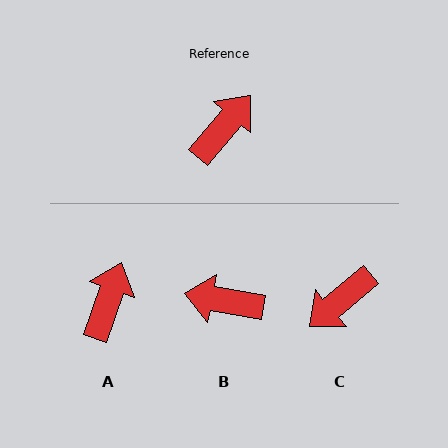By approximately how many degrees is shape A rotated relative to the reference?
Approximately 21 degrees counter-clockwise.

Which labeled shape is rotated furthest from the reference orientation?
C, about 170 degrees away.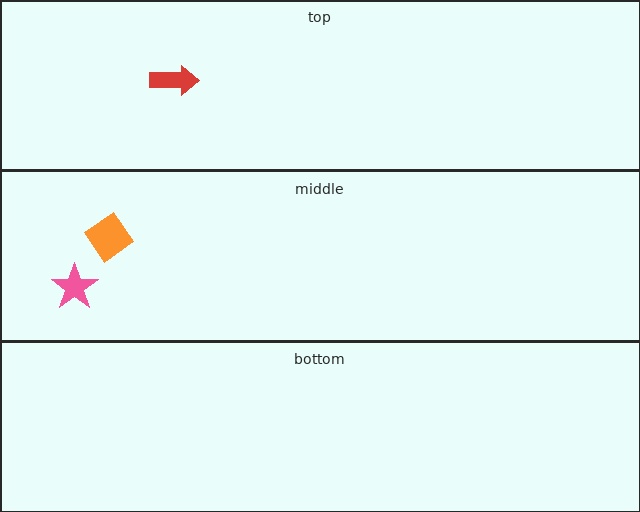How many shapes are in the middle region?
2.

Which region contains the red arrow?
The top region.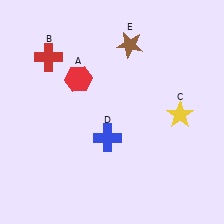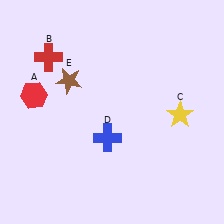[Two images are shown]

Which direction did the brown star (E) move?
The brown star (E) moved left.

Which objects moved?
The objects that moved are: the red hexagon (A), the brown star (E).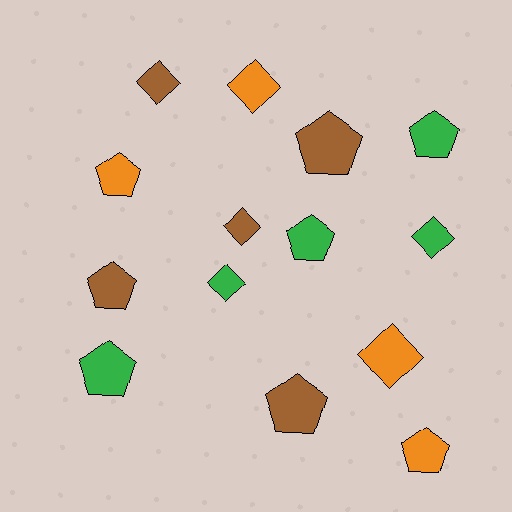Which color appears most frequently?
Green, with 5 objects.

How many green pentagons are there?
There are 3 green pentagons.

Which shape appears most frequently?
Pentagon, with 8 objects.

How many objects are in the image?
There are 14 objects.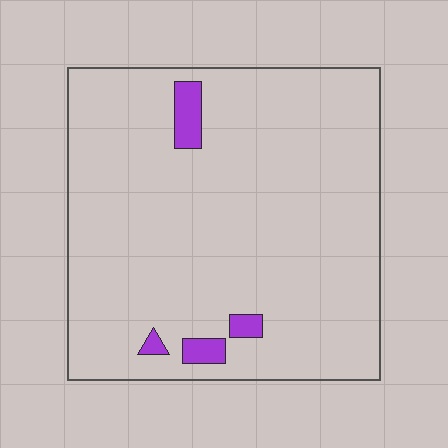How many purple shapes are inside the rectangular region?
4.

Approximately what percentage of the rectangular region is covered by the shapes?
Approximately 5%.